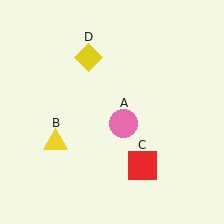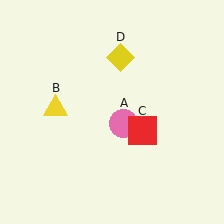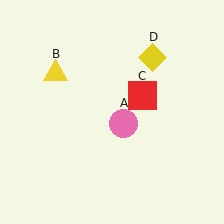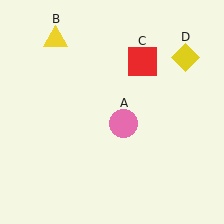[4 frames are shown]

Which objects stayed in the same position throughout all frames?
Pink circle (object A) remained stationary.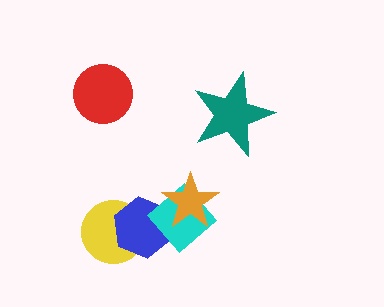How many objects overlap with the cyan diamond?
2 objects overlap with the cyan diamond.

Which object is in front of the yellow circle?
The blue hexagon is in front of the yellow circle.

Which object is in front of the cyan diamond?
The orange star is in front of the cyan diamond.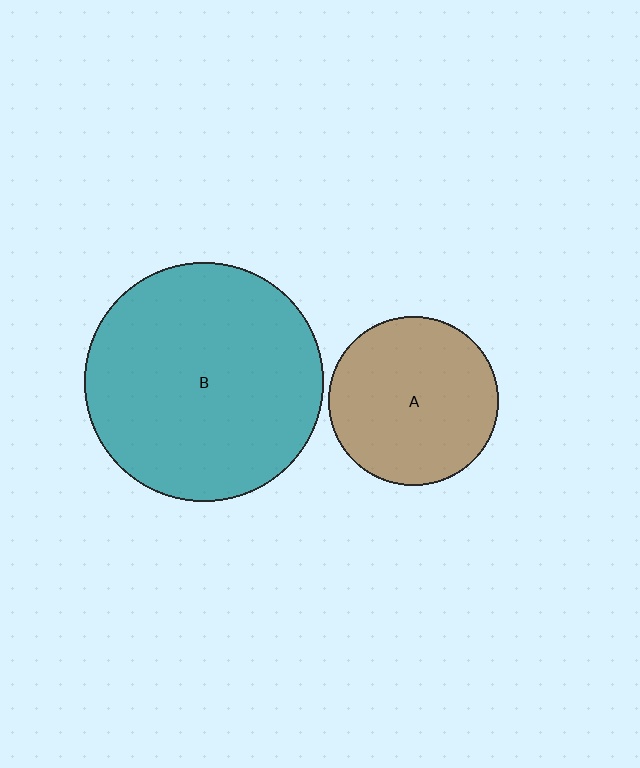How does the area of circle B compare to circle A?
Approximately 2.0 times.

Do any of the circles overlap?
No, none of the circles overlap.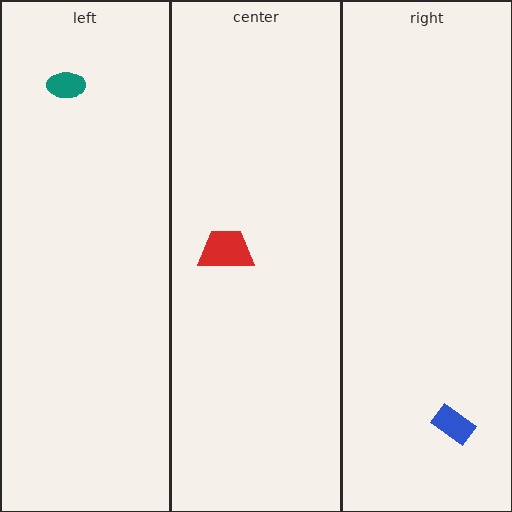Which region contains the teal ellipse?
The left region.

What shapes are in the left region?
The teal ellipse.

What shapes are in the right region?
The blue rectangle.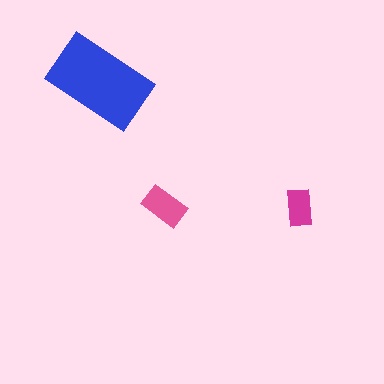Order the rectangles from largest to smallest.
the blue one, the pink one, the magenta one.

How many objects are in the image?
There are 3 objects in the image.